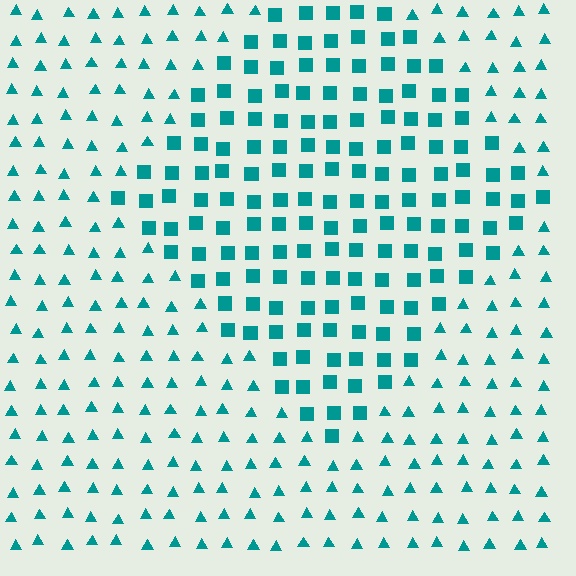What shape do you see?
I see a diamond.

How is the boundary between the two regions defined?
The boundary is defined by a change in element shape: squares inside vs. triangles outside. All elements share the same color and spacing.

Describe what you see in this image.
The image is filled with small teal elements arranged in a uniform grid. A diamond-shaped region contains squares, while the surrounding area contains triangles. The boundary is defined purely by the change in element shape.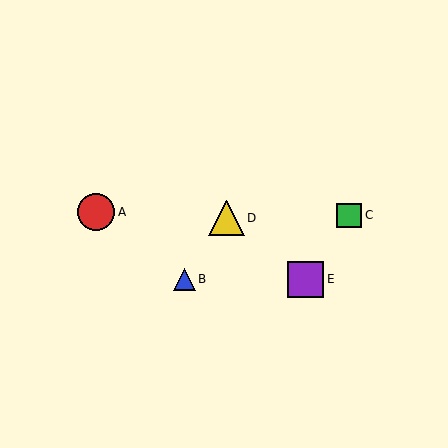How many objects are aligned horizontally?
2 objects (B, E) are aligned horizontally.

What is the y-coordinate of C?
Object C is at y≈215.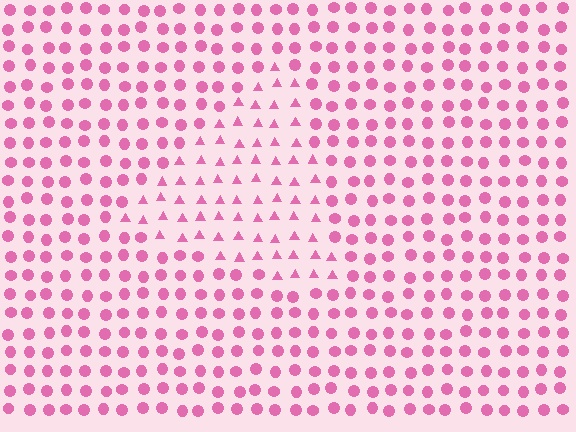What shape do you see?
I see a triangle.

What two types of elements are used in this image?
The image uses triangles inside the triangle region and circles outside it.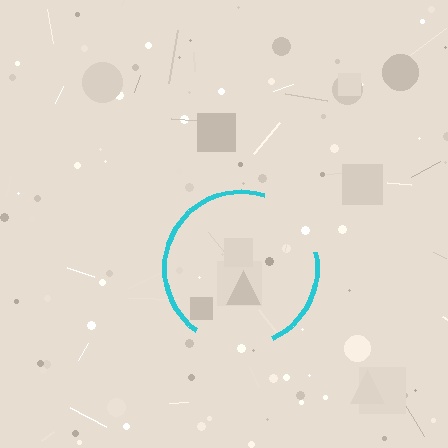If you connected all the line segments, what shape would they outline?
They would outline a circle.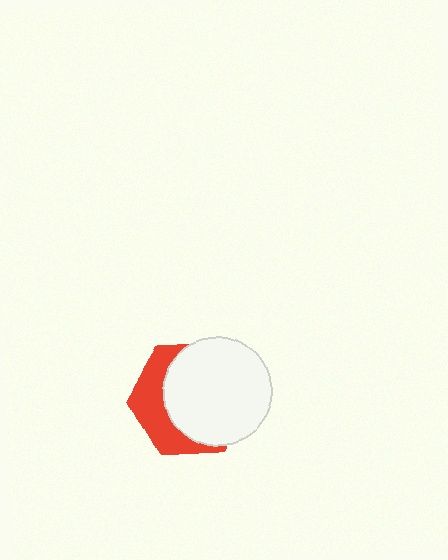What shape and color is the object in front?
The object in front is a white circle.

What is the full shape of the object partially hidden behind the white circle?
The partially hidden object is a red hexagon.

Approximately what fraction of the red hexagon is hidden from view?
Roughly 64% of the red hexagon is hidden behind the white circle.